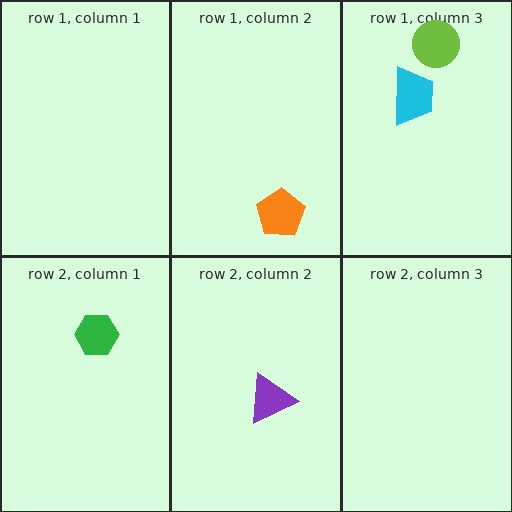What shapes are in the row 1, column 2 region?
The orange pentagon.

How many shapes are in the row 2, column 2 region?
1.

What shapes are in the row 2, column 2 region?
The purple triangle.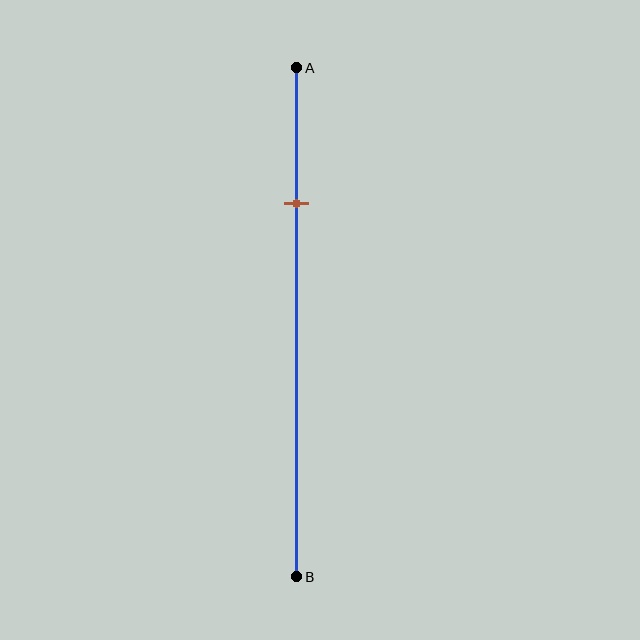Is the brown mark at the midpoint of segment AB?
No, the mark is at about 25% from A, not at the 50% midpoint.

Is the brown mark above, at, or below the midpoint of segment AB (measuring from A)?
The brown mark is above the midpoint of segment AB.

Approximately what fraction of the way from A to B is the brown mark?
The brown mark is approximately 25% of the way from A to B.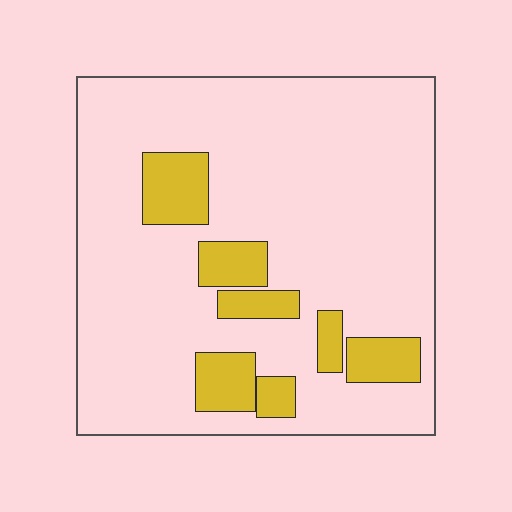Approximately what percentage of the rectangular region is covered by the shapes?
Approximately 15%.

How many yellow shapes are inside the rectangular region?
7.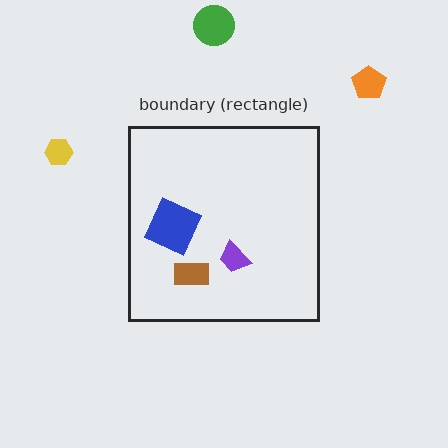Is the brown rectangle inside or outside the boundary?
Inside.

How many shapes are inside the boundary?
3 inside, 3 outside.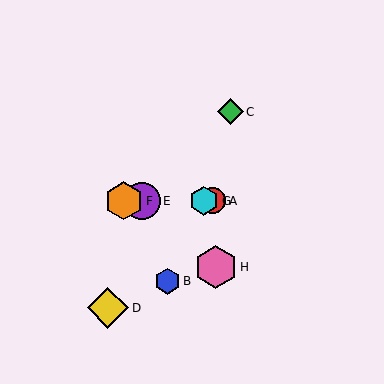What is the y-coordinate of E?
Object E is at y≈201.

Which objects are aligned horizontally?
Objects A, E, F, G are aligned horizontally.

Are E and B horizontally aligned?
No, E is at y≈201 and B is at y≈281.